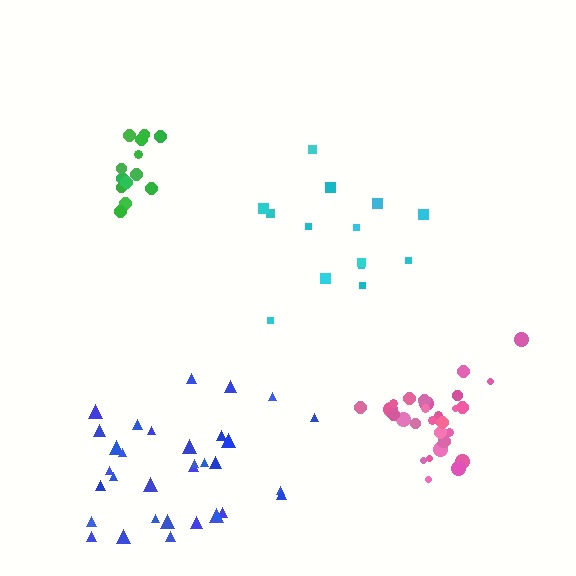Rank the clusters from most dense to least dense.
green, pink, blue, cyan.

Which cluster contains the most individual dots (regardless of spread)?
Blue (33).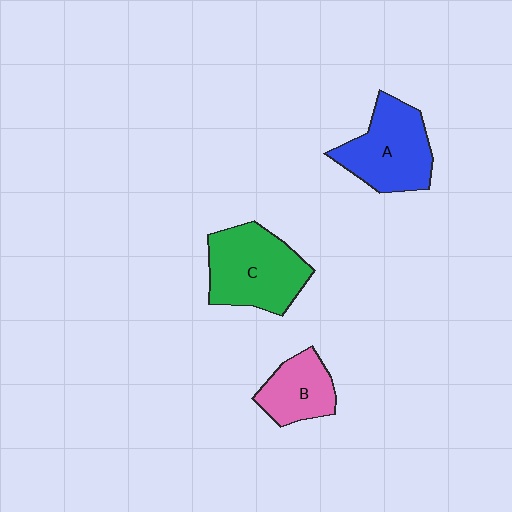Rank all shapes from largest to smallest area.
From largest to smallest: C (green), A (blue), B (pink).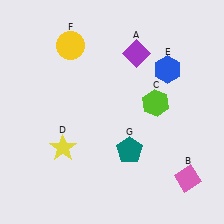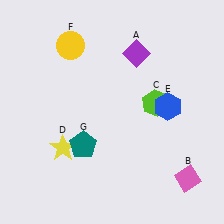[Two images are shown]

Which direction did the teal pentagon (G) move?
The teal pentagon (G) moved left.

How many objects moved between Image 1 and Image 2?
2 objects moved between the two images.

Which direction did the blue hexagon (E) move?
The blue hexagon (E) moved down.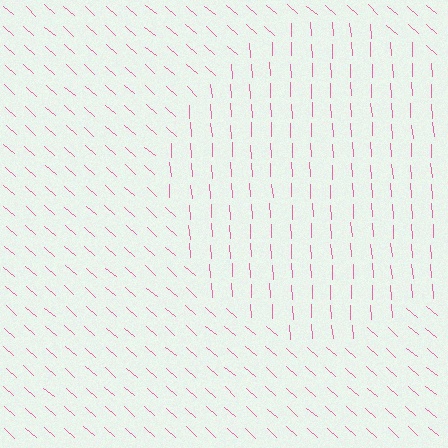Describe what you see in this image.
The image is filled with small pink line segments. A circle region in the image has lines oriented differently from the surrounding lines, creating a visible texture boundary.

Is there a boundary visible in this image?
Yes, there is a texture boundary formed by a change in line orientation.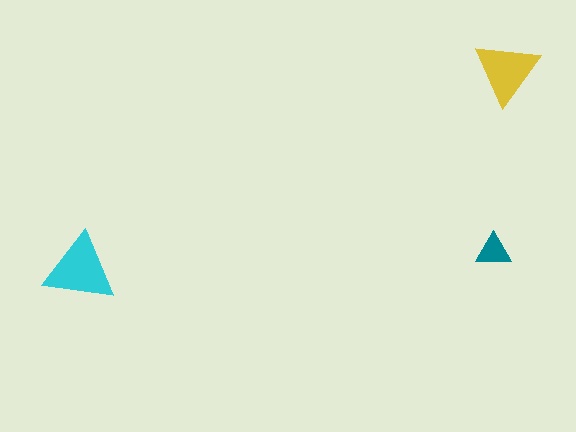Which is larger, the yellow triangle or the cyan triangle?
The cyan one.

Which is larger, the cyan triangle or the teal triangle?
The cyan one.